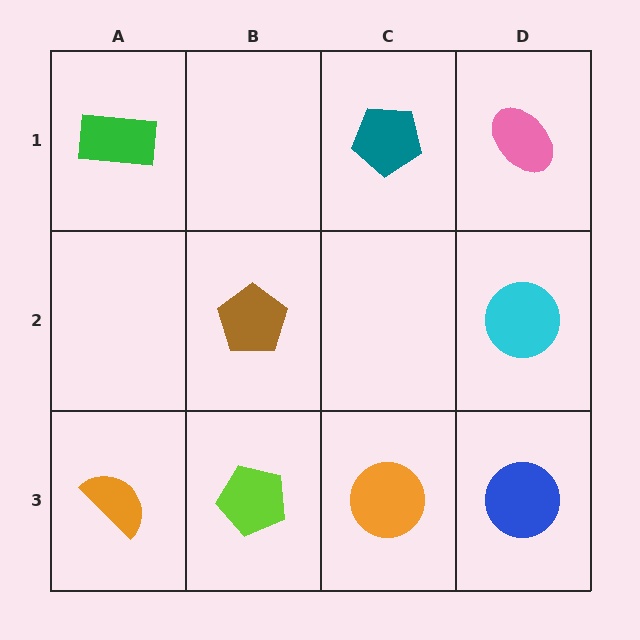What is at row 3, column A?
An orange semicircle.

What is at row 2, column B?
A brown pentagon.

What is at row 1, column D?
A pink ellipse.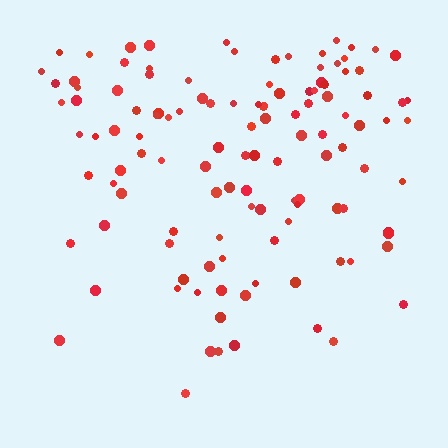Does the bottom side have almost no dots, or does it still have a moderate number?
Still a moderate number, just noticeably fewer than the top.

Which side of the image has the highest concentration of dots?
The top.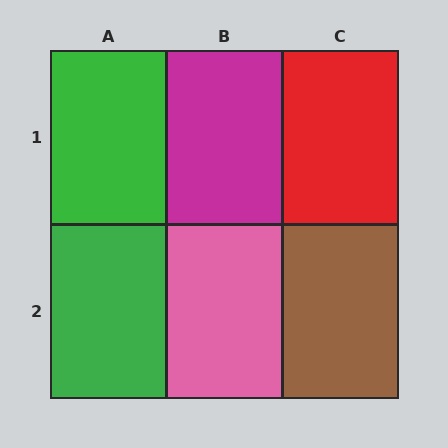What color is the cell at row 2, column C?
Brown.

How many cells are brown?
1 cell is brown.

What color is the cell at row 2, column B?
Pink.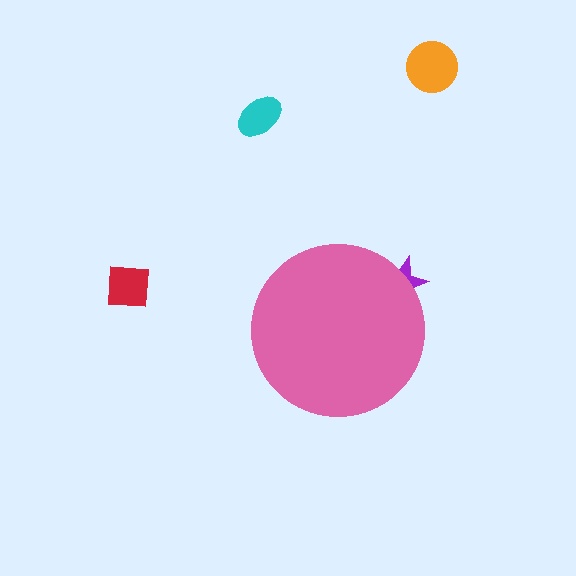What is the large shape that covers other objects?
A pink circle.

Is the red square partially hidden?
No, the red square is fully visible.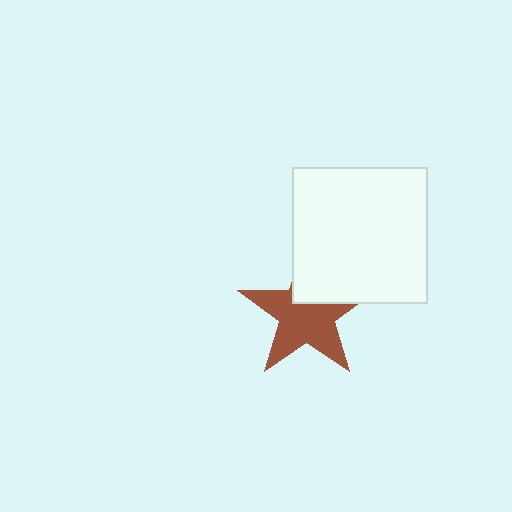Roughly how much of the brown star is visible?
Most of it is visible (roughly 69%).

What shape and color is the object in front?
The object in front is a white square.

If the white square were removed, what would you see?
You would see the complete brown star.